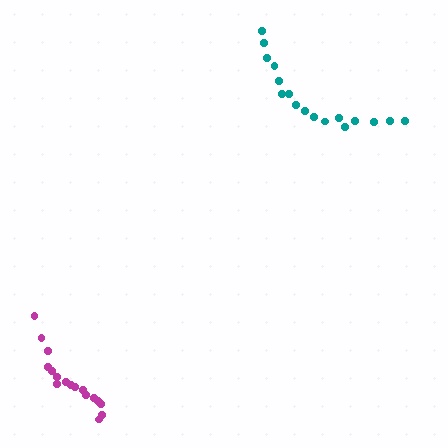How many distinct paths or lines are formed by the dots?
There are 2 distinct paths.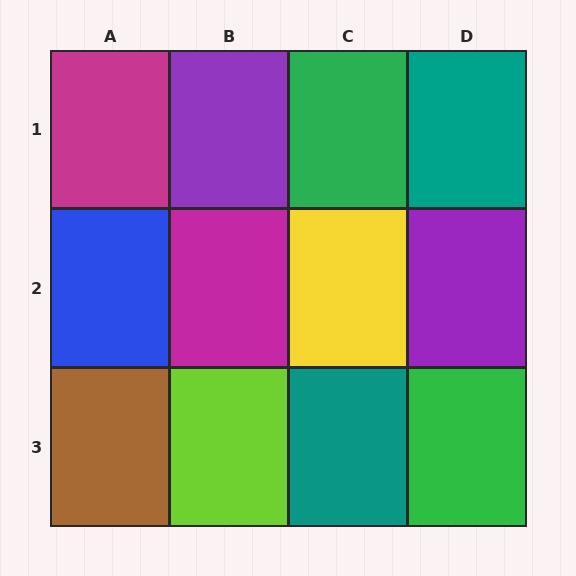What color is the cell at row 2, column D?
Purple.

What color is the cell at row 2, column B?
Magenta.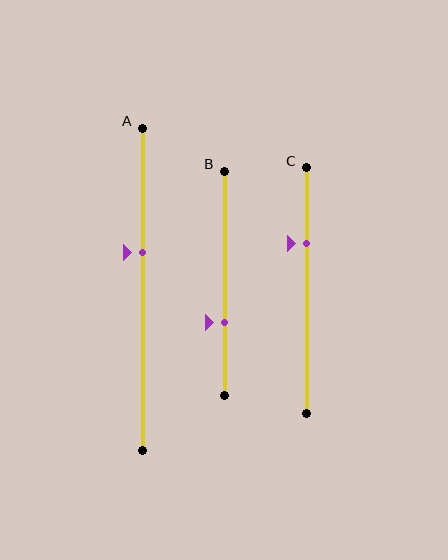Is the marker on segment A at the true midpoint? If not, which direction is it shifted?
No, the marker on segment A is shifted upward by about 12% of the segment length.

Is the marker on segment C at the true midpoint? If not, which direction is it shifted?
No, the marker on segment C is shifted upward by about 19% of the segment length.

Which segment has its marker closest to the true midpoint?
Segment A has its marker closest to the true midpoint.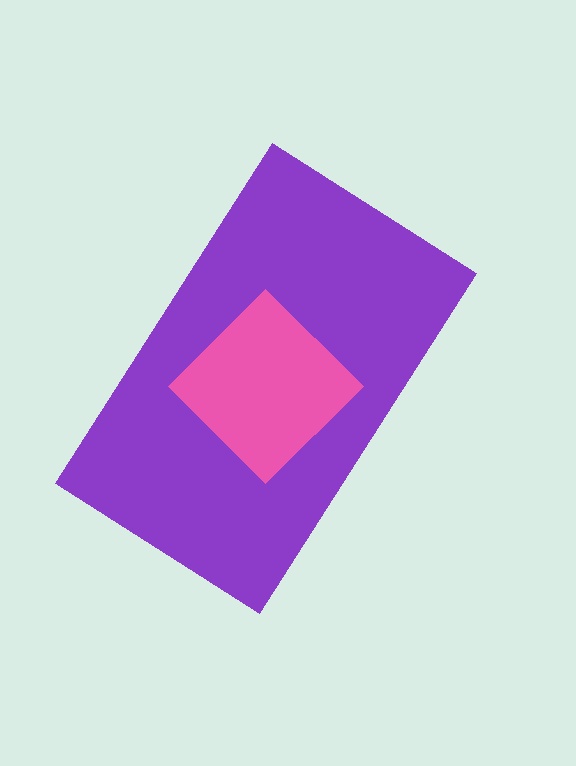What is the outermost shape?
The purple rectangle.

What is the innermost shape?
The pink diamond.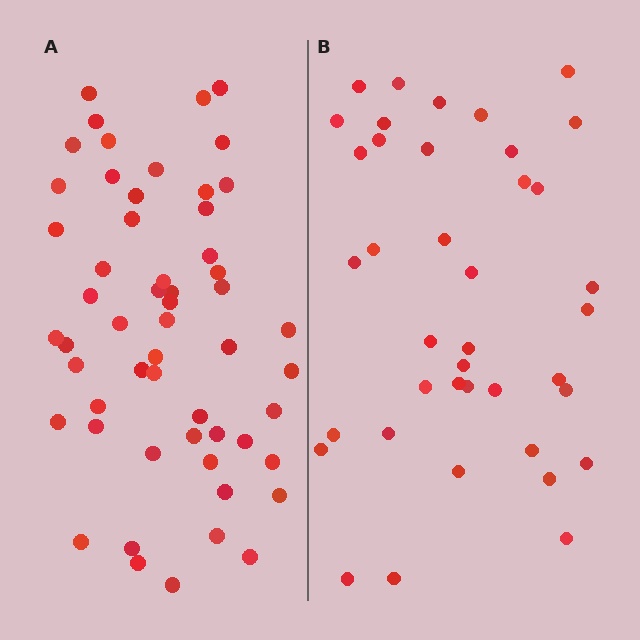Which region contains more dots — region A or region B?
Region A (the left region) has more dots.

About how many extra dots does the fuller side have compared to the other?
Region A has approximately 15 more dots than region B.